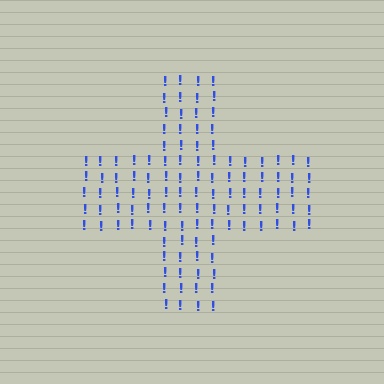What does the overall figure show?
The overall figure shows a cross.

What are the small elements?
The small elements are exclamation marks.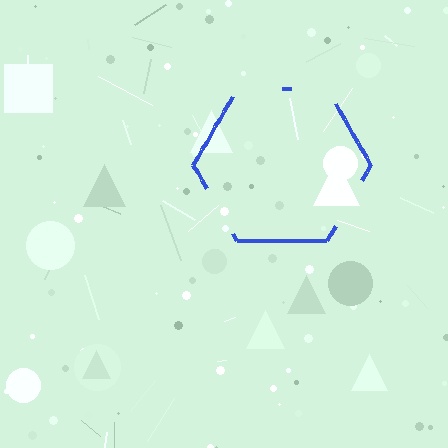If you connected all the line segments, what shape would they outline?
They would outline a hexagon.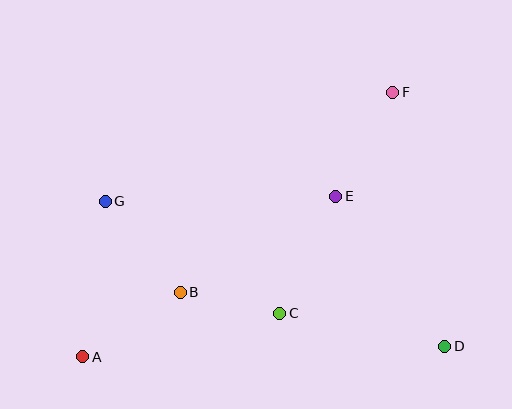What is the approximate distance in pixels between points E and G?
The distance between E and G is approximately 231 pixels.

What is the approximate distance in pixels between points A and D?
The distance between A and D is approximately 362 pixels.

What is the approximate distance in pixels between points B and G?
The distance between B and G is approximately 118 pixels.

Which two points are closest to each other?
Points B and C are closest to each other.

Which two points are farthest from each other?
Points A and F are farthest from each other.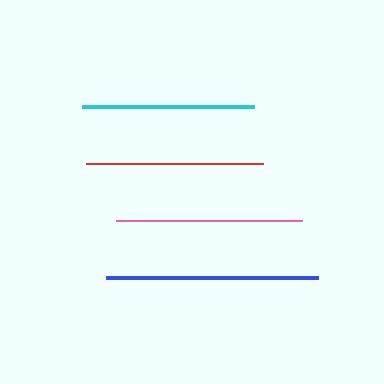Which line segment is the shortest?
The cyan line is the shortest at approximately 172 pixels.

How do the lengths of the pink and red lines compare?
The pink and red lines are approximately the same length.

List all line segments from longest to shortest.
From longest to shortest: blue, pink, red, cyan.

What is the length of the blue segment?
The blue segment is approximately 211 pixels long.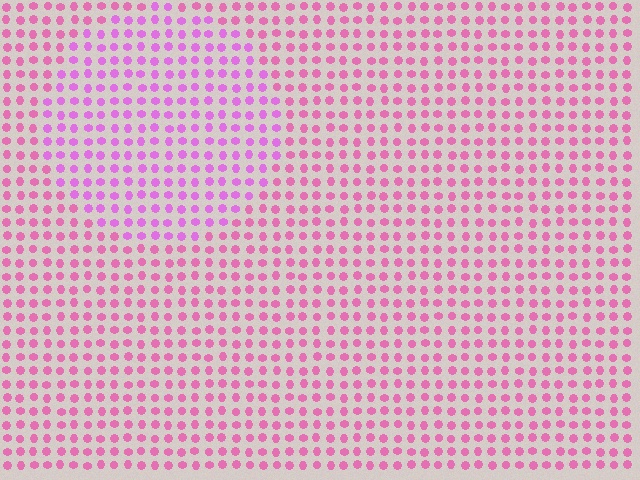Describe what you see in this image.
The image is filled with small pink elements in a uniform arrangement. A circle-shaped region is visible where the elements are tinted to a slightly different hue, forming a subtle color boundary.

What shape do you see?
I see a circle.